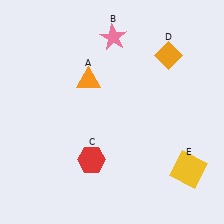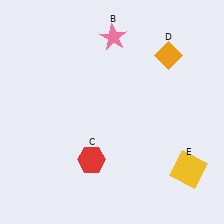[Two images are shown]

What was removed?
The orange triangle (A) was removed in Image 2.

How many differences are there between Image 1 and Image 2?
There is 1 difference between the two images.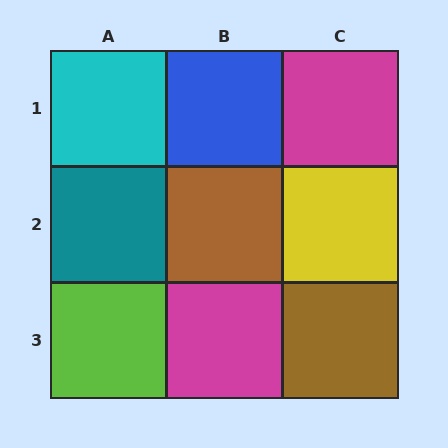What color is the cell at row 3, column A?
Lime.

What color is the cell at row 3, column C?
Brown.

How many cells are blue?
1 cell is blue.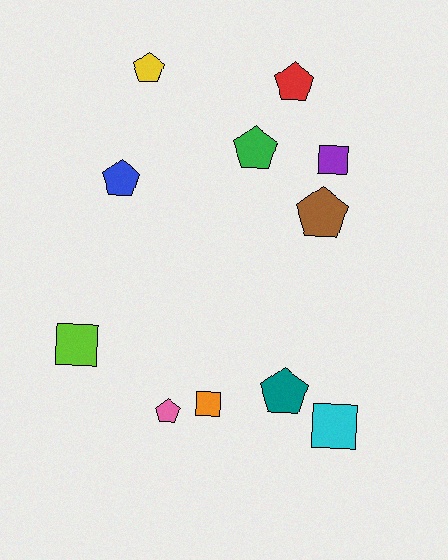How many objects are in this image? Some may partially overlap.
There are 11 objects.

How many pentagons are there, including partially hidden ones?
There are 7 pentagons.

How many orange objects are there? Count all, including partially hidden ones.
There is 1 orange object.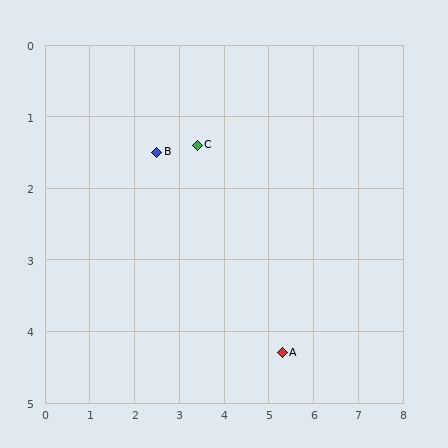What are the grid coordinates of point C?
Point C is at approximately (3.4, 1.4).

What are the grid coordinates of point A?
Point A is at approximately (5.3, 4.3).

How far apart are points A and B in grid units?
Points A and B are about 4.0 grid units apart.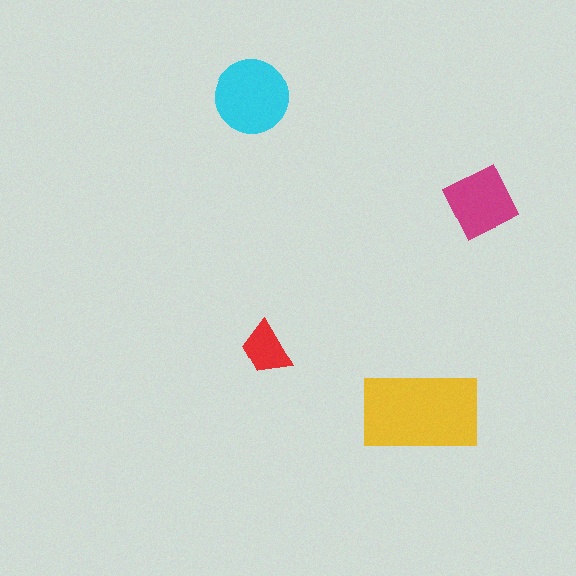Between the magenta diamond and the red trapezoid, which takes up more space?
The magenta diamond.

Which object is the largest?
The yellow rectangle.